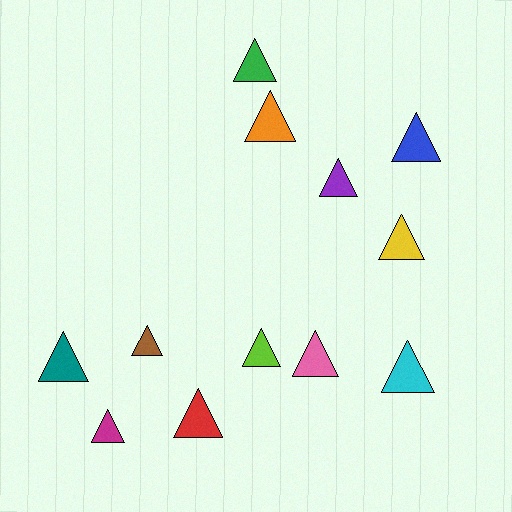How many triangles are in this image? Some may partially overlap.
There are 12 triangles.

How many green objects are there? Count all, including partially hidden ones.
There is 1 green object.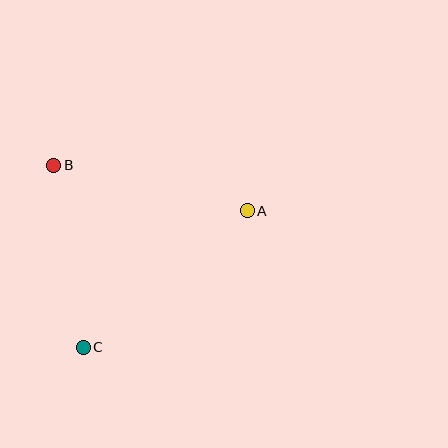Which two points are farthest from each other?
Points A and C are farthest from each other.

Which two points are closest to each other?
Points B and C are closest to each other.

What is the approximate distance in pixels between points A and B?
The distance between A and B is approximately 198 pixels.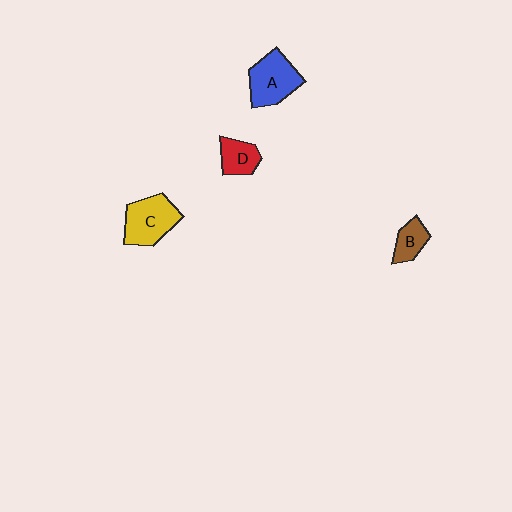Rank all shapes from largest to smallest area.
From largest to smallest: C (yellow), A (blue), D (red), B (brown).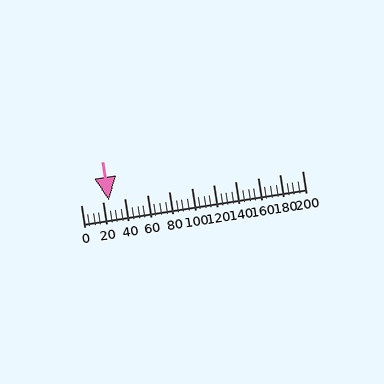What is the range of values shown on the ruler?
The ruler shows values from 0 to 200.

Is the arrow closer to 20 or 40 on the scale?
The arrow is closer to 20.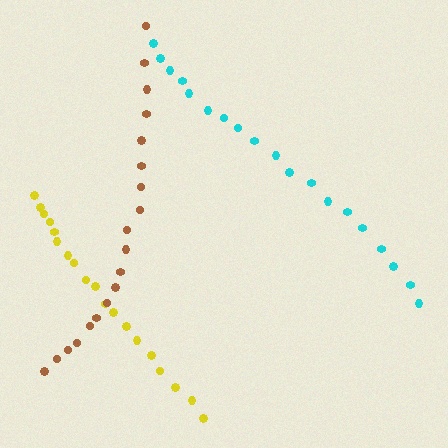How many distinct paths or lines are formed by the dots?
There are 3 distinct paths.